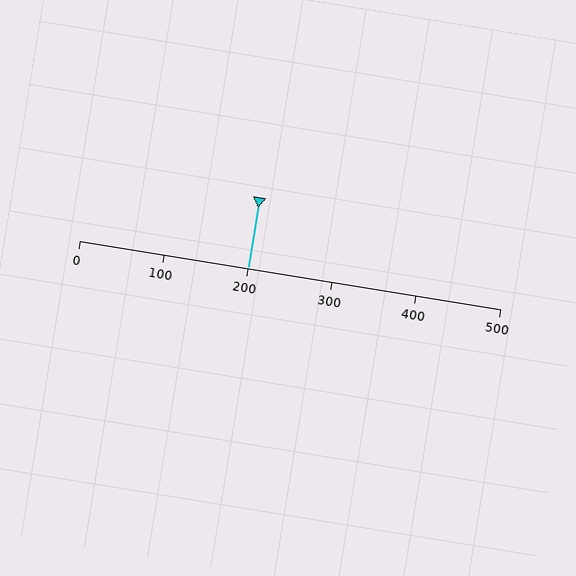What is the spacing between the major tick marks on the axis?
The major ticks are spaced 100 apart.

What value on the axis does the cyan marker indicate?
The marker indicates approximately 200.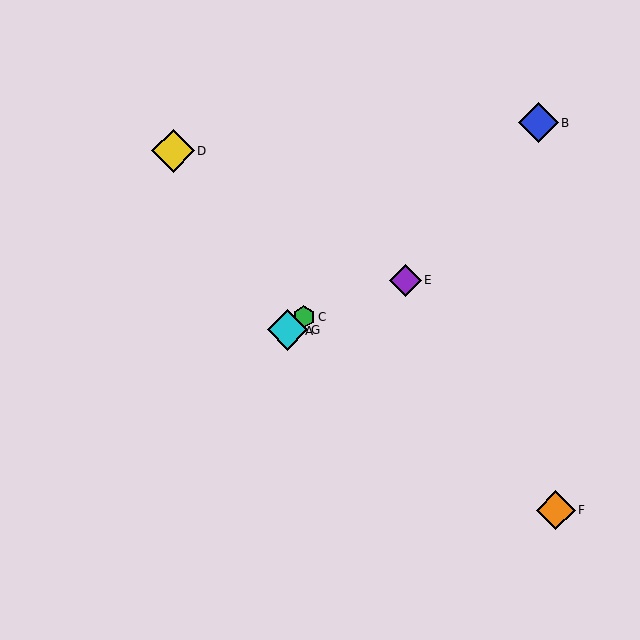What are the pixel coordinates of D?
Object D is at (173, 151).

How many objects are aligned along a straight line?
4 objects (A, B, C, G) are aligned along a straight line.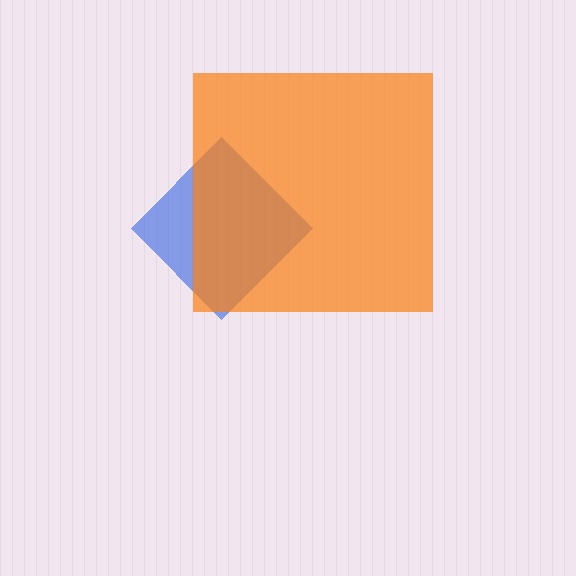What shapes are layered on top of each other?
The layered shapes are: a blue diamond, an orange square.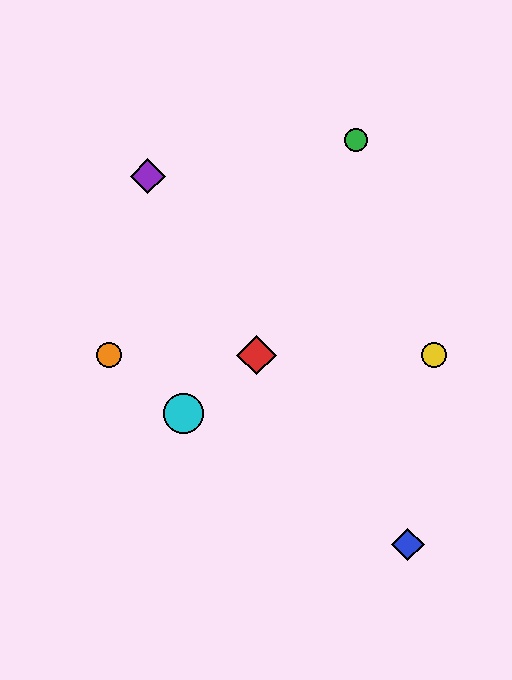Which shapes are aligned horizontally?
The red diamond, the yellow circle, the orange circle are aligned horizontally.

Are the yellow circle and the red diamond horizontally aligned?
Yes, both are at y≈355.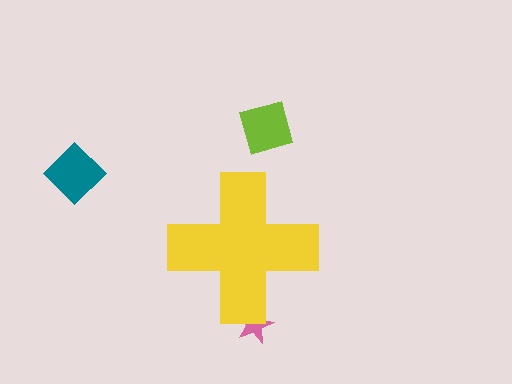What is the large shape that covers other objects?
A yellow cross.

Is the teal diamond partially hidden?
No, the teal diamond is fully visible.